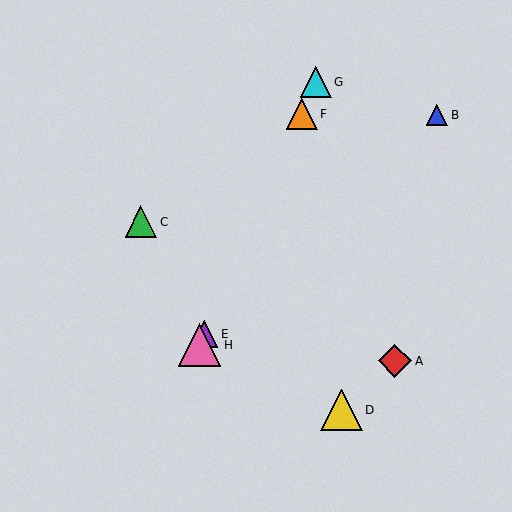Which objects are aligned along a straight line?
Objects E, F, G, H are aligned along a straight line.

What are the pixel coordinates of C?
Object C is at (141, 222).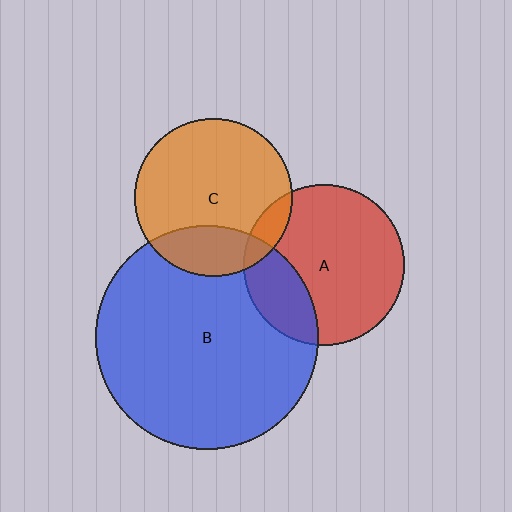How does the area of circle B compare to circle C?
Approximately 2.0 times.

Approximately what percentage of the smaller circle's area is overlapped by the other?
Approximately 25%.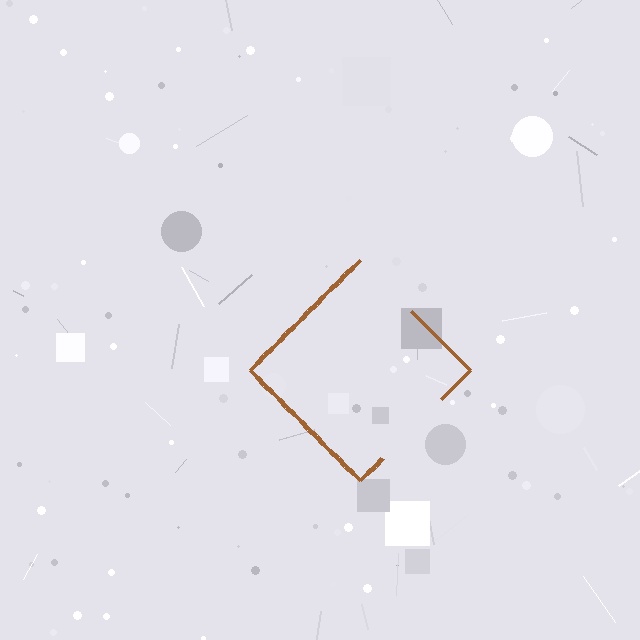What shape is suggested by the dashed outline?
The dashed outline suggests a diamond.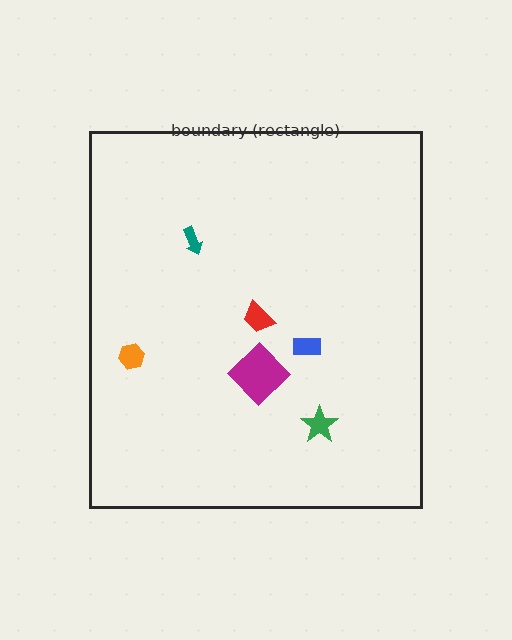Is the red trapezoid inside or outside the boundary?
Inside.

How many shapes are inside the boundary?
6 inside, 0 outside.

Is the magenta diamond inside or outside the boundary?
Inside.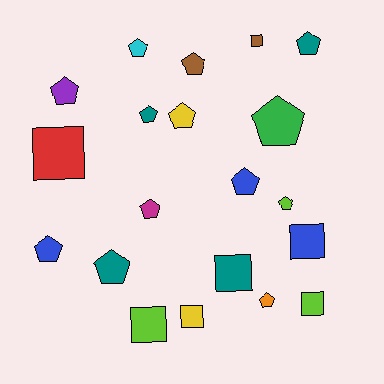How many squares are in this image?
There are 7 squares.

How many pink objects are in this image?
There are no pink objects.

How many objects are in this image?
There are 20 objects.